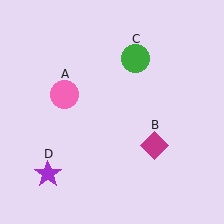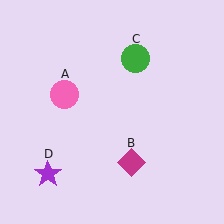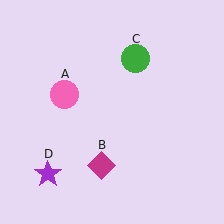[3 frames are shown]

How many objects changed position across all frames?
1 object changed position: magenta diamond (object B).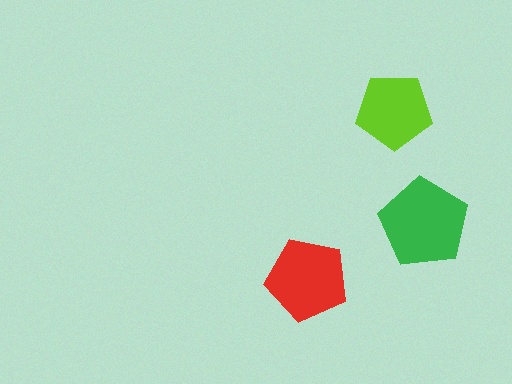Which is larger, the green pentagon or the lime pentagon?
The green one.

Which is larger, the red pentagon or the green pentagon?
The green one.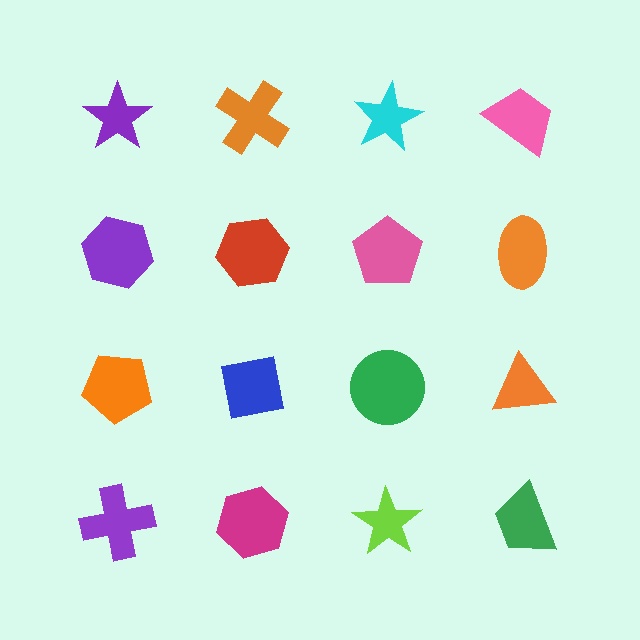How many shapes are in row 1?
4 shapes.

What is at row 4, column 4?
A green trapezoid.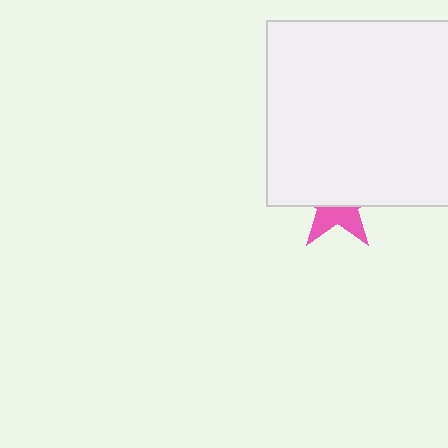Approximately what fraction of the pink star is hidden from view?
Roughly 62% of the pink star is hidden behind the white rectangle.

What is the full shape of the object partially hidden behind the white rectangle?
The partially hidden object is a pink star.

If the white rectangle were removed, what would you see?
You would see the complete pink star.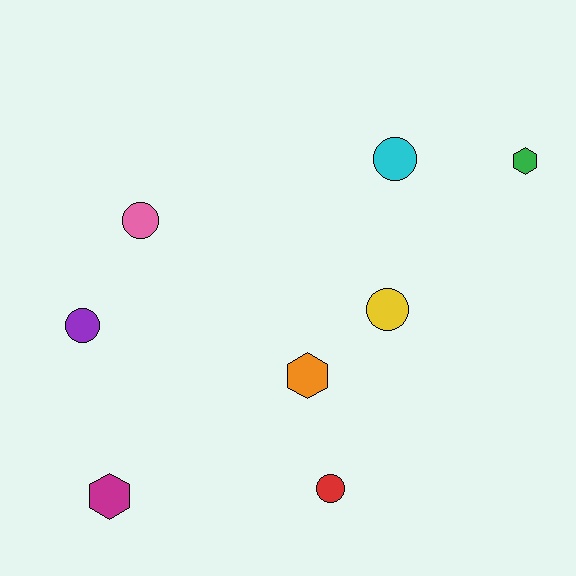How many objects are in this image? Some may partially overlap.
There are 8 objects.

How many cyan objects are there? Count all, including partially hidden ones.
There is 1 cyan object.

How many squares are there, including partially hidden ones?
There are no squares.